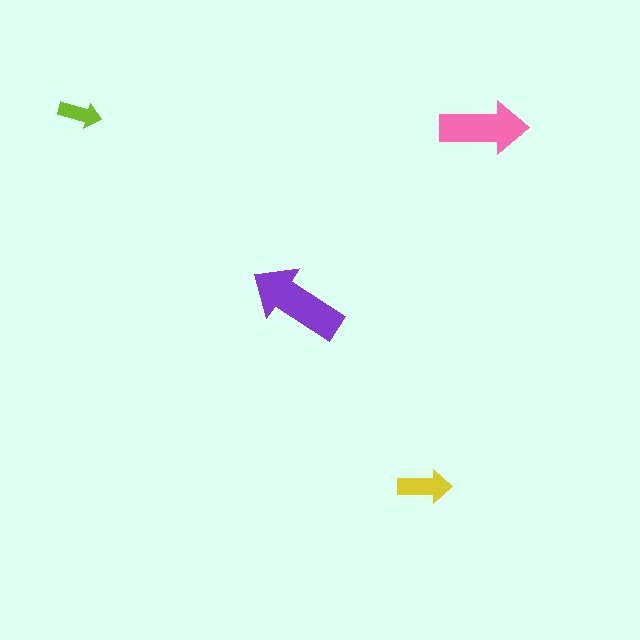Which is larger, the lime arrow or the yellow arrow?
The yellow one.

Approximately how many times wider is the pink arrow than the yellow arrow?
About 1.5 times wider.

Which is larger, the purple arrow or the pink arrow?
The purple one.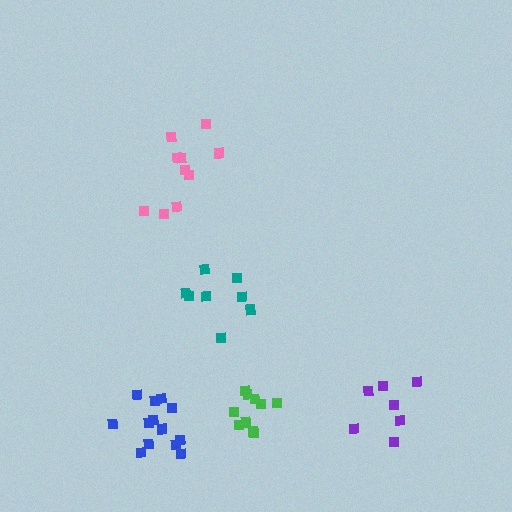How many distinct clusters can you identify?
There are 5 distinct clusters.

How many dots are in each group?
Group 1: 7 dots, Group 2: 8 dots, Group 3: 10 dots, Group 4: 13 dots, Group 5: 11 dots (49 total).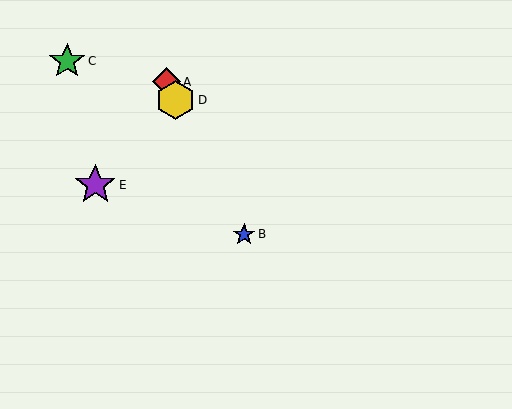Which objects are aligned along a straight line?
Objects A, B, D are aligned along a straight line.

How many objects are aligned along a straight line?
3 objects (A, B, D) are aligned along a straight line.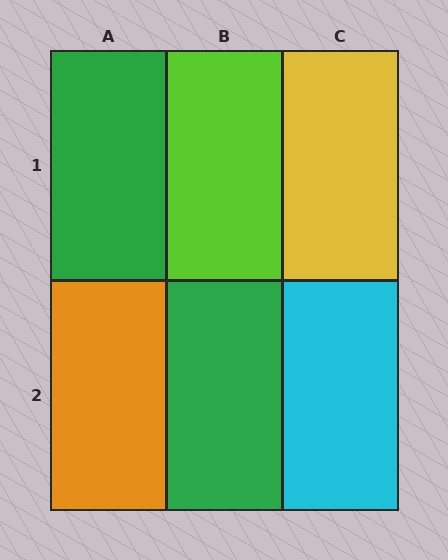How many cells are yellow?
1 cell is yellow.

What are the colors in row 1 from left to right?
Green, lime, yellow.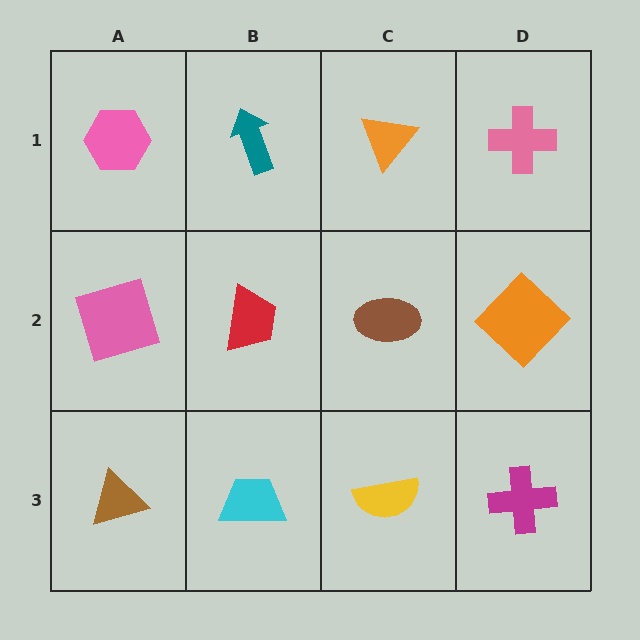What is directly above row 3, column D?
An orange diamond.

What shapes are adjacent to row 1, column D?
An orange diamond (row 2, column D), an orange triangle (row 1, column C).